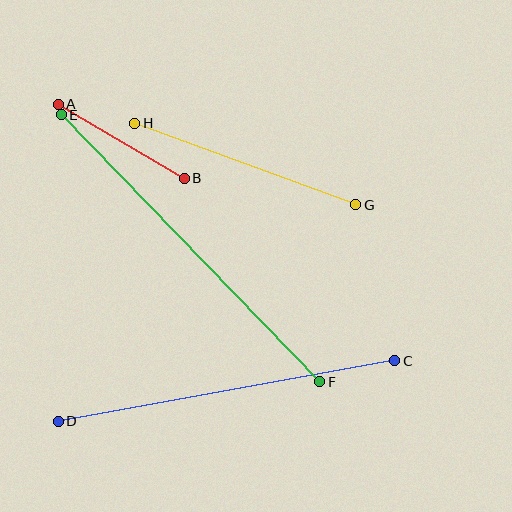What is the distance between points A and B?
The distance is approximately 146 pixels.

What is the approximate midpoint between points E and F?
The midpoint is at approximately (191, 248) pixels.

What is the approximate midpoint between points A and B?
The midpoint is at approximately (121, 141) pixels.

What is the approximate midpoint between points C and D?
The midpoint is at approximately (227, 391) pixels.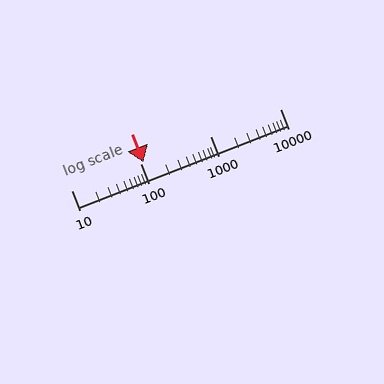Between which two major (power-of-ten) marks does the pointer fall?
The pointer is between 100 and 1000.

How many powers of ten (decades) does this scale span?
The scale spans 3 decades, from 10 to 10000.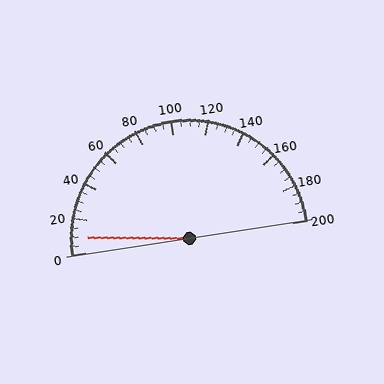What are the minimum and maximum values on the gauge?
The gauge ranges from 0 to 200.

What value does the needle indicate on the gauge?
The needle indicates approximately 10.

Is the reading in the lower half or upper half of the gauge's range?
The reading is in the lower half of the range (0 to 200).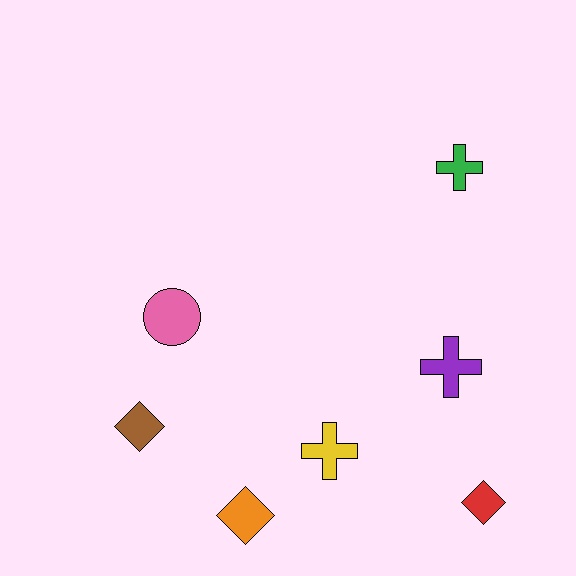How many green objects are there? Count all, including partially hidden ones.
There is 1 green object.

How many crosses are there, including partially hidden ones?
There are 3 crosses.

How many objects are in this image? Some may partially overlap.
There are 7 objects.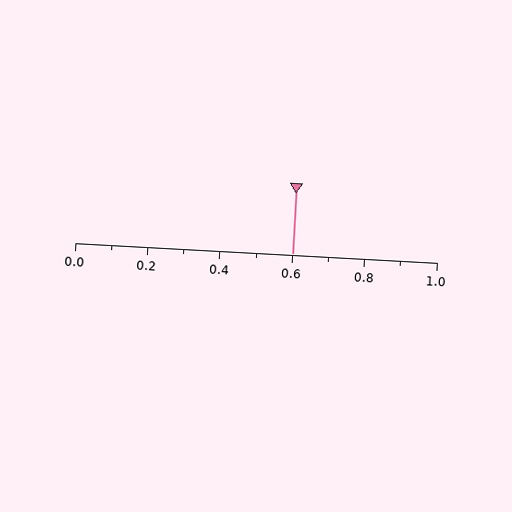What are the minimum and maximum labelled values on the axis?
The axis runs from 0.0 to 1.0.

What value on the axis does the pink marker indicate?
The marker indicates approximately 0.6.